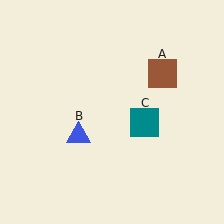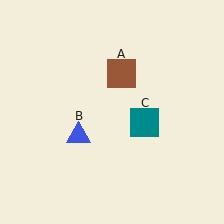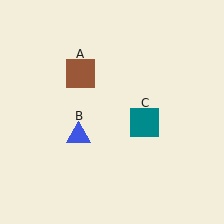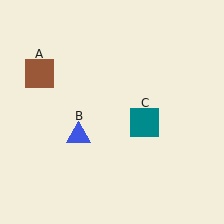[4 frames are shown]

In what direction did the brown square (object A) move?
The brown square (object A) moved left.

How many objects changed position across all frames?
1 object changed position: brown square (object A).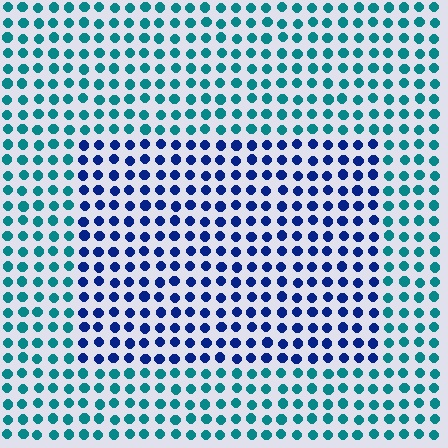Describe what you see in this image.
The image is filled with small teal elements in a uniform arrangement. A rectangle-shaped region is visible where the elements are tinted to a slightly different hue, forming a subtle color boundary.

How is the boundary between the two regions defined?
The boundary is defined purely by a slight shift in hue (about 48 degrees). Spacing, size, and orientation are identical on both sides.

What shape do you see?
I see a rectangle.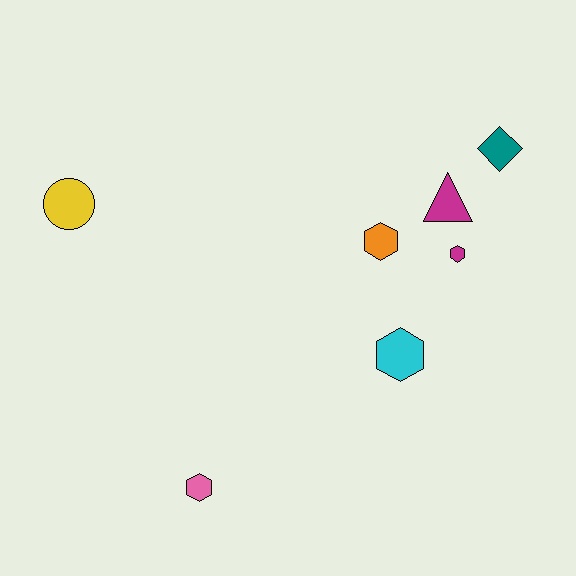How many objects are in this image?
There are 7 objects.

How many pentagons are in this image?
There are no pentagons.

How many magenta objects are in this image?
There are 2 magenta objects.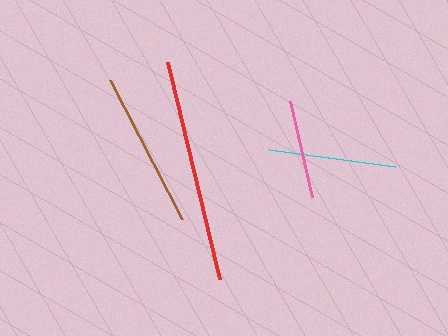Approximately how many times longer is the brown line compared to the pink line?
The brown line is approximately 1.6 times the length of the pink line.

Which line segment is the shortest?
The pink line is the shortest at approximately 98 pixels.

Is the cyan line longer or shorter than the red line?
The red line is longer than the cyan line.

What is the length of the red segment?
The red segment is approximately 224 pixels long.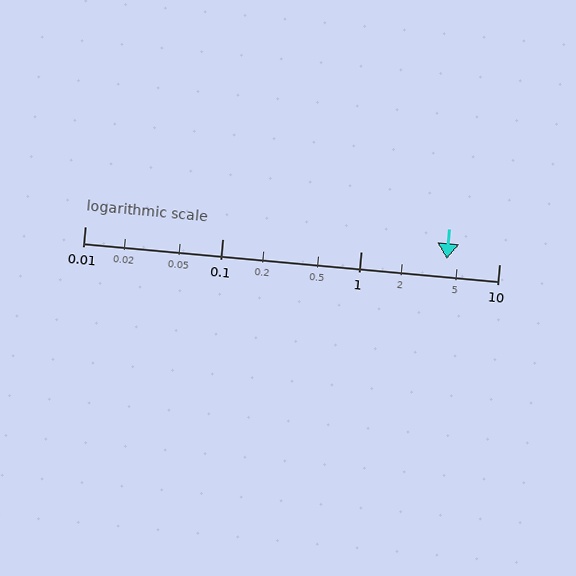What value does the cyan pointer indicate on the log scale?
The pointer indicates approximately 4.2.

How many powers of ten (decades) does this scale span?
The scale spans 3 decades, from 0.01 to 10.